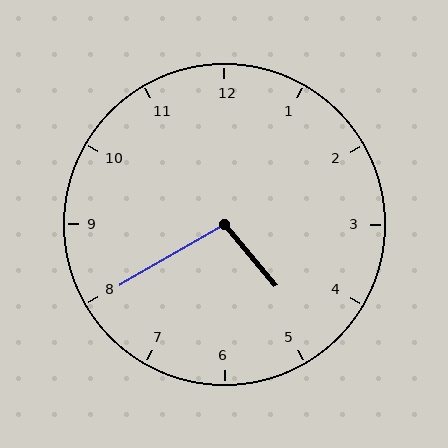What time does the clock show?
4:40.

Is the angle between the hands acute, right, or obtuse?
It is obtuse.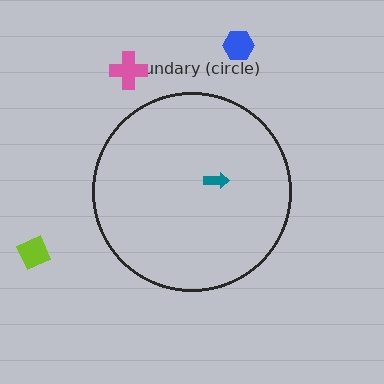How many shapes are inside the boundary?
1 inside, 3 outside.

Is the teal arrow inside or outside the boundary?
Inside.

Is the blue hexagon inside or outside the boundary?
Outside.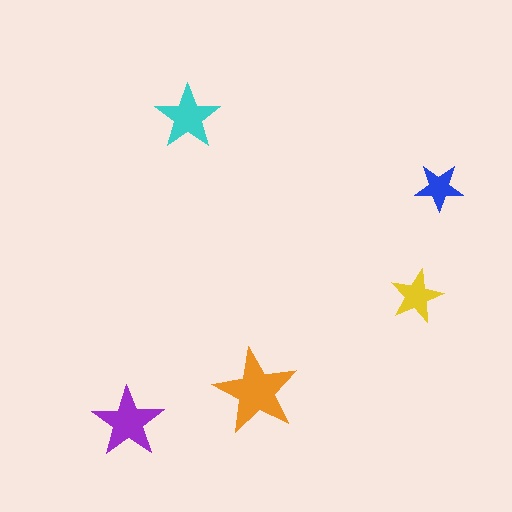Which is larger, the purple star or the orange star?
The orange one.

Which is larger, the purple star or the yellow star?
The purple one.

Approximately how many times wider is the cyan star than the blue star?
About 1.5 times wider.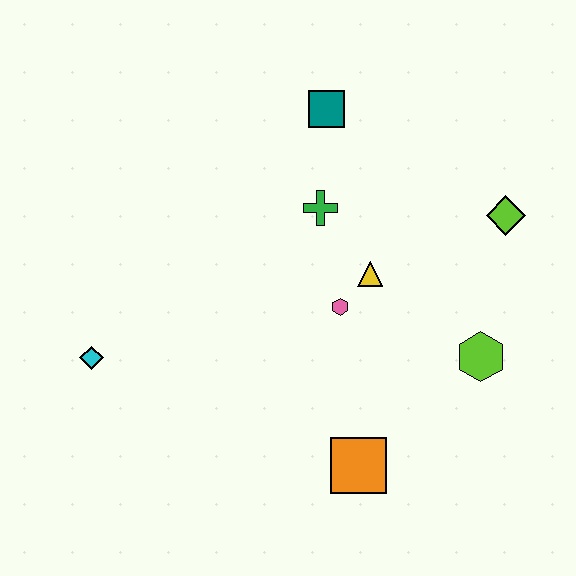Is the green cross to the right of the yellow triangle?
No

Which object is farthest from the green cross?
The cyan diamond is farthest from the green cross.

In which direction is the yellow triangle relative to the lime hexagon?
The yellow triangle is to the left of the lime hexagon.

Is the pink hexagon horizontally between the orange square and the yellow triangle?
No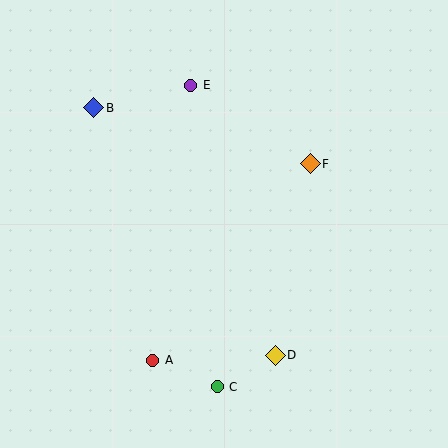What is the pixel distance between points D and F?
The distance between D and F is 195 pixels.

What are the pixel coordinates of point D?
Point D is at (275, 355).